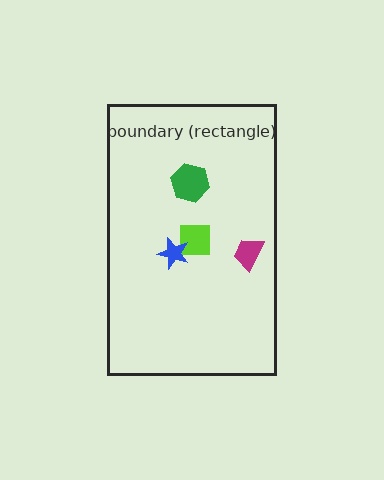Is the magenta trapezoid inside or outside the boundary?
Inside.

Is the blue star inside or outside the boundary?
Inside.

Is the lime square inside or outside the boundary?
Inside.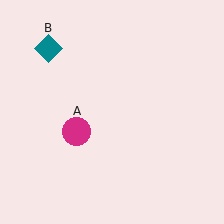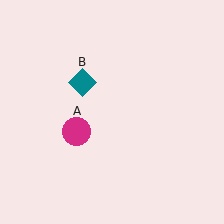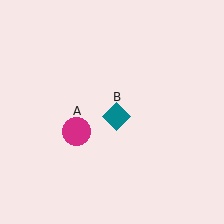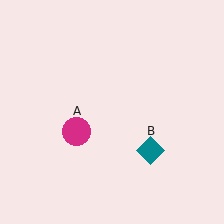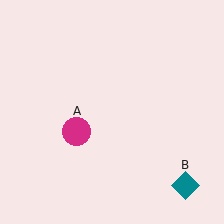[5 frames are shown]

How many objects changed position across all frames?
1 object changed position: teal diamond (object B).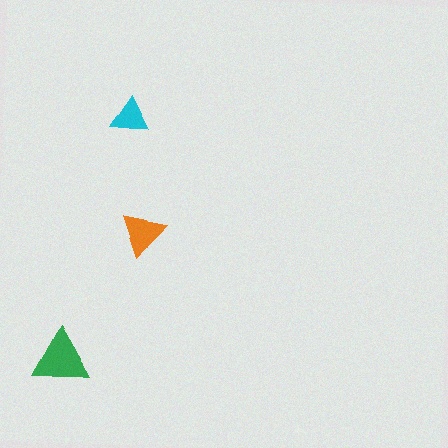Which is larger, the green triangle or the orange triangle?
The green one.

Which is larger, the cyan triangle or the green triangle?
The green one.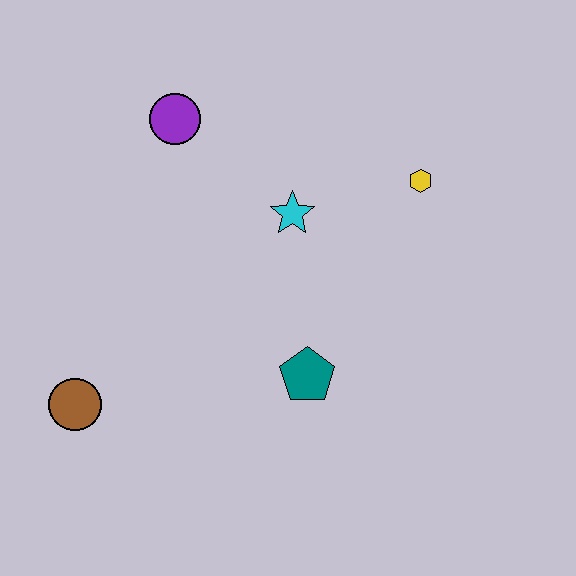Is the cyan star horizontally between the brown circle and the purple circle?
No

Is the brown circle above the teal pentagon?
No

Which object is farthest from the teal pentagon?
The purple circle is farthest from the teal pentagon.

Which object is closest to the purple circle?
The cyan star is closest to the purple circle.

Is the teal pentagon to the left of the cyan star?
No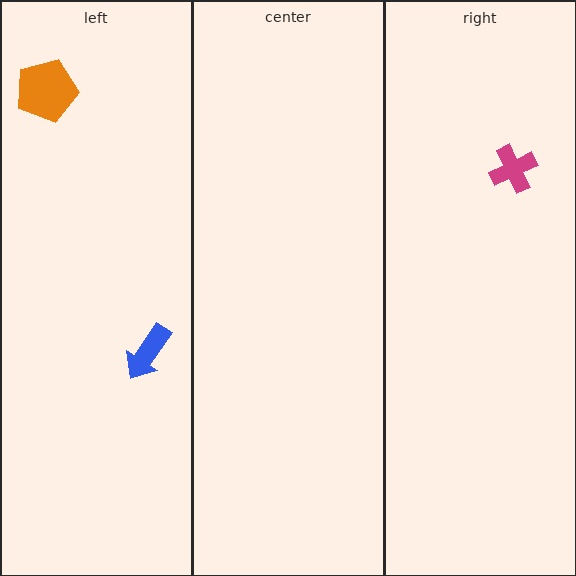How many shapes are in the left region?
2.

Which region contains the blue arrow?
The left region.